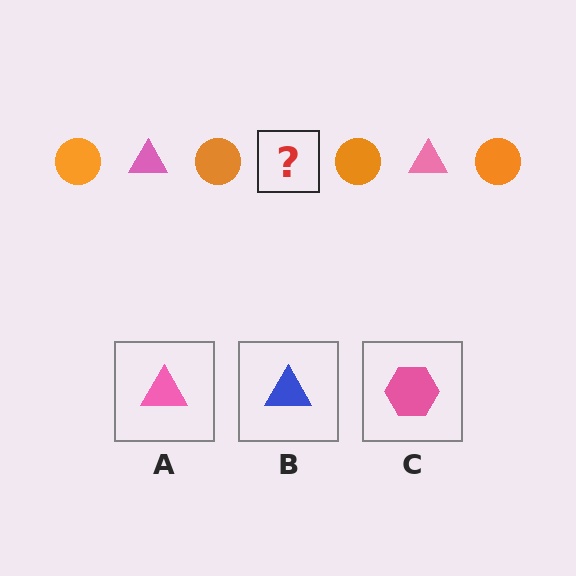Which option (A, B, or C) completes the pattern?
A.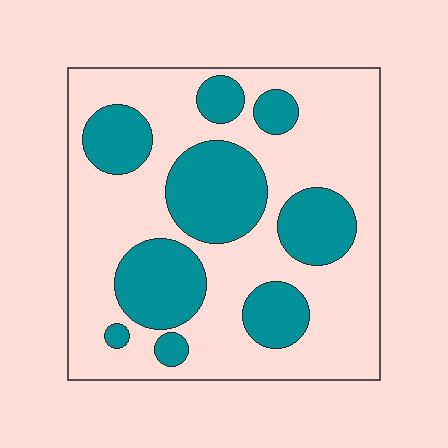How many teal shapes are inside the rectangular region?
9.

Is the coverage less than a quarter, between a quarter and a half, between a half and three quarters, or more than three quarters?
Between a quarter and a half.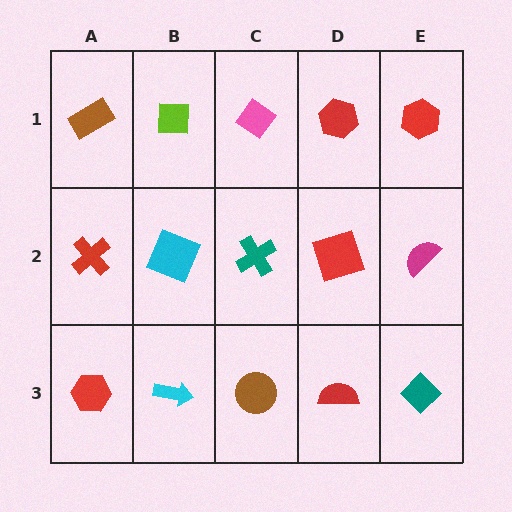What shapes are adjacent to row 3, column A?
A red cross (row 2, column A), a cyan arrow (row 3, column B).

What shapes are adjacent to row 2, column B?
A lime square (row 1, column B), a cyan arrow (row 3, column B), a red cross (row 2, column A), a teal cross (row 2, column C).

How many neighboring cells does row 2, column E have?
3.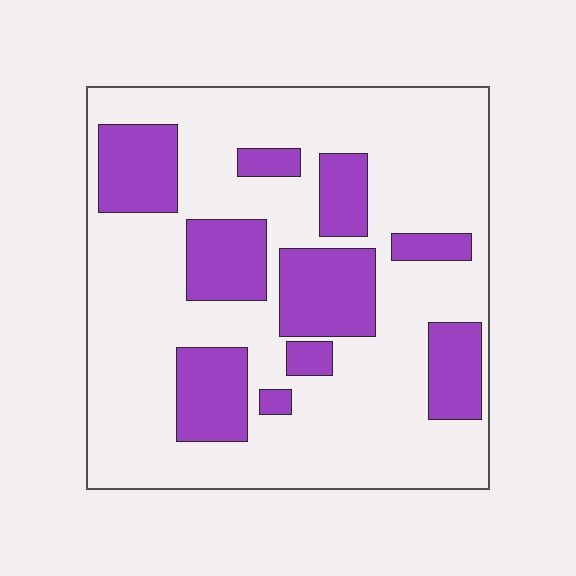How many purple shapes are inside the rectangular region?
10.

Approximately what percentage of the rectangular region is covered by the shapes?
Approximately 30%.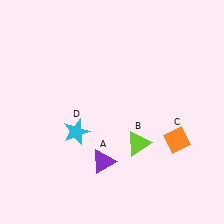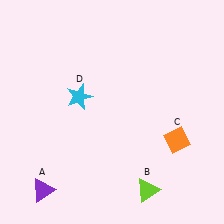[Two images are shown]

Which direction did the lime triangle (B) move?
The lime triangle (B) moved down.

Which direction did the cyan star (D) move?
The cyan star (D) moved up.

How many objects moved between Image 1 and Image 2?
3 objects moved between the two images.